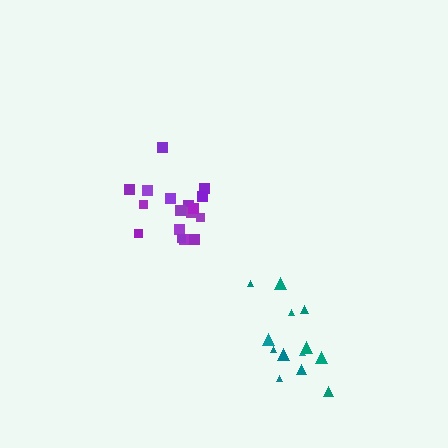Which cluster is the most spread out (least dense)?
Teal.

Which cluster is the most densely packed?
Purple.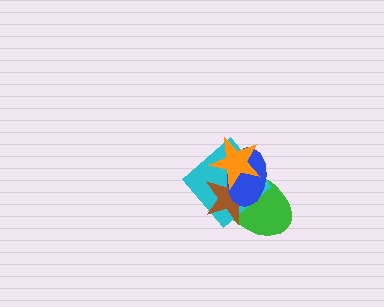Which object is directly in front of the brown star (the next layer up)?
The blue ellipse is directly in front of the brown star.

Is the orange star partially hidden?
No, no other shape covers it.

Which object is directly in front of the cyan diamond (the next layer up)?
The brown star is directly in front of the cyan diamond.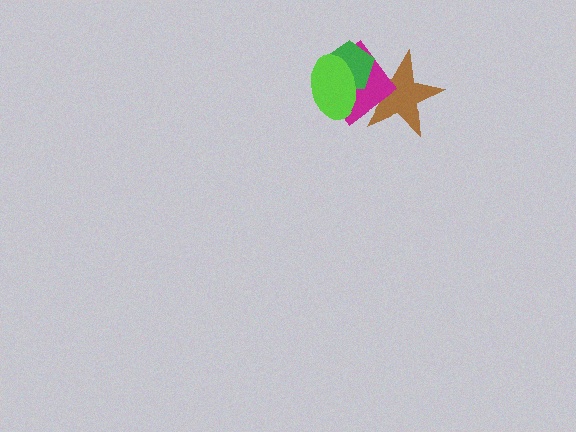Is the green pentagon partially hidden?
Yes, it is partially covered by another shape.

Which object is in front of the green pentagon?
The lime ellipse is in front of the green pentagon.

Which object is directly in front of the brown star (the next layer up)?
The magenta diamond is directly in front of the brown star.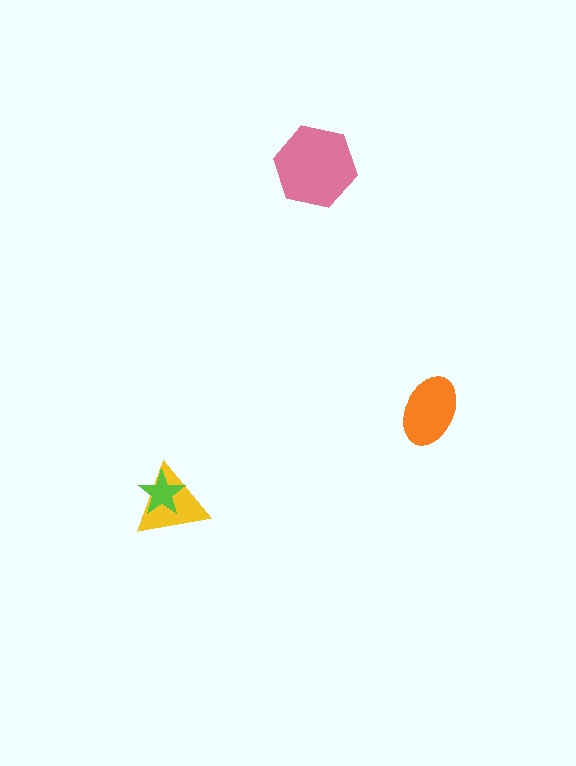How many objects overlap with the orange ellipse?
0 objects overlap with the orange ellipse.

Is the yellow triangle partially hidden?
Yes, it is partially covered by another shape.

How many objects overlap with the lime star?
1 object overlaps with the lime star.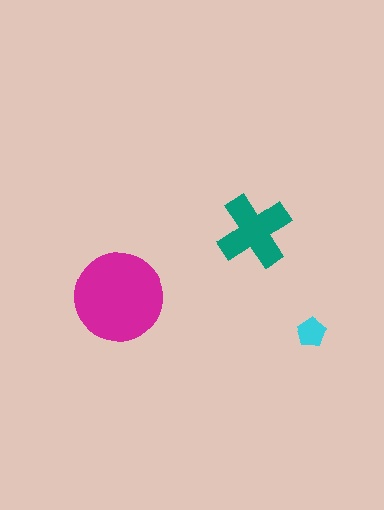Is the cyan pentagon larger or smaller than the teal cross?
Smaller.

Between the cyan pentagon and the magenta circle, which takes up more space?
The magenta circle.